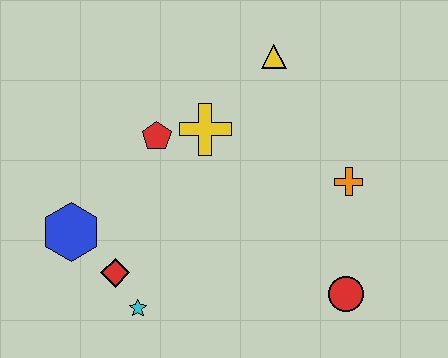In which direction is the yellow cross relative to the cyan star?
The yellow cross is above the cyan star.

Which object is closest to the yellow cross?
The red pentagon is closest to the yellow cross.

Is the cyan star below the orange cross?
Yes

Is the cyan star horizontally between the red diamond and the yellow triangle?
Yes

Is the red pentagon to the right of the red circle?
No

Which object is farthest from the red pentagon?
The red circle is farthest from the red pentagon.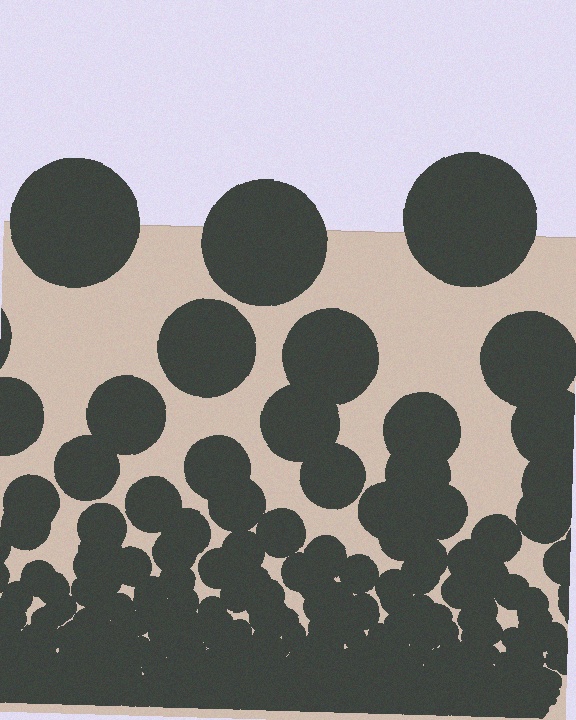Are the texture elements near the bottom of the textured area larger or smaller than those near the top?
Smaller. The gradient is inverted — elements near the bottom are smaller and denser.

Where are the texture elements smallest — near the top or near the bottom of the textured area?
Near the bottom.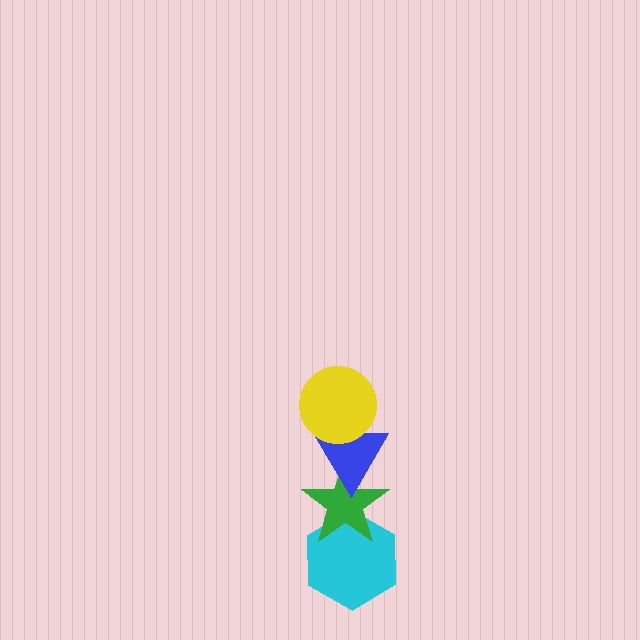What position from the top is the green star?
The green star is 3rd from the top.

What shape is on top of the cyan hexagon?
The green star is on top of the cyan hexagon.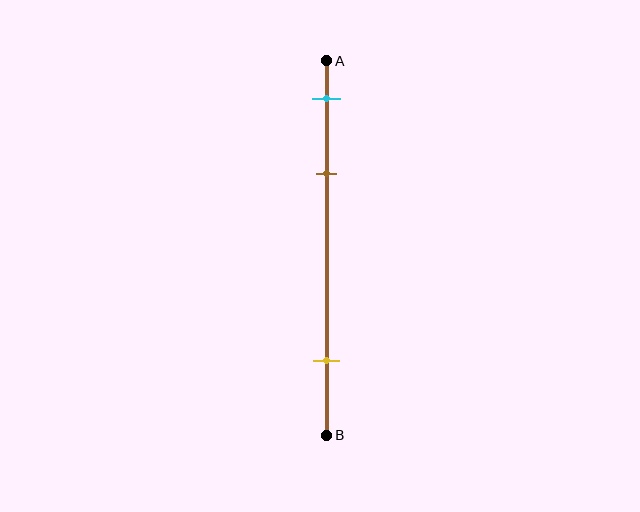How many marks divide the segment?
There are 3 marks dividing the segment.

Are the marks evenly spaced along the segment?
No, the marks are not evenly spaced.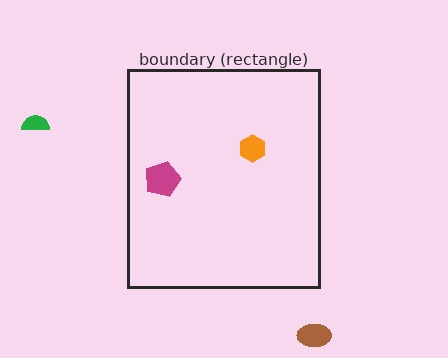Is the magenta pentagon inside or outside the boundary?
Inside.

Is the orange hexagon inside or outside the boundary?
Inside.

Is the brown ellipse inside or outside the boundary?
Outside.